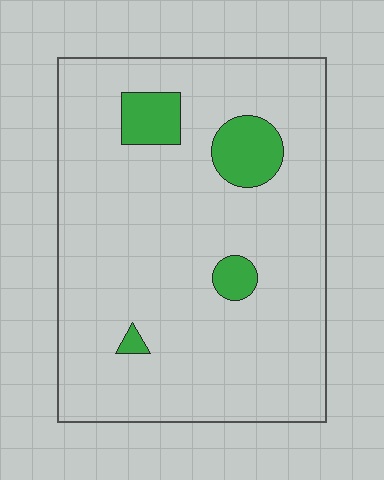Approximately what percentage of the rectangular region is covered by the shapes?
Approximately 10%.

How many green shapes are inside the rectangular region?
4.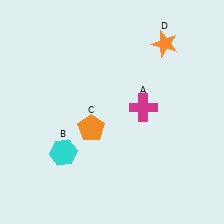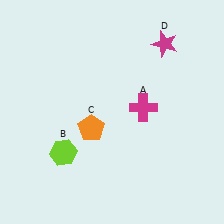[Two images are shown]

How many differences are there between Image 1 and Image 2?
There are 2 differences between the two images.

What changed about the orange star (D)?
In Image 1, D is orange. In Image 2, it changed to magenta.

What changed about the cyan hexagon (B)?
In Image 1, B is cyan. In Image 2, it changed to lime.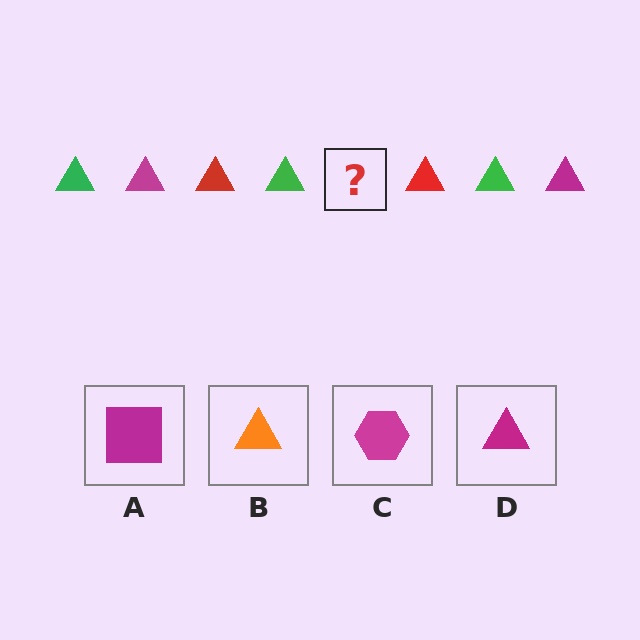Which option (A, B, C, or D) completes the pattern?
D.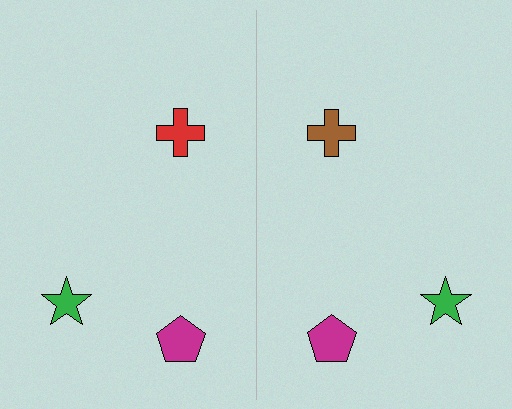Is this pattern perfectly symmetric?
No, the pattern is not perfectly symmetric. The brown cross on the right side breaks the symmetry — its mirror counterpart is red.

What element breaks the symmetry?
The brown cross on the right side breaks the symmetry — its mirror counterpart is red.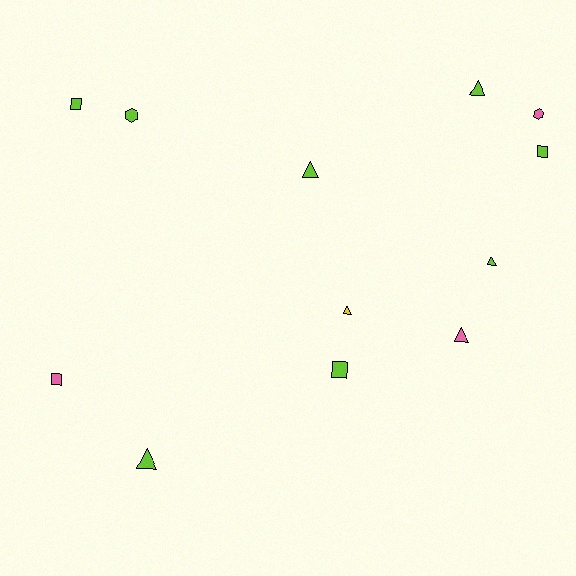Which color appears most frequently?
Lime, with 8 objects.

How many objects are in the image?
There are 12 objects.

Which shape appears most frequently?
Triangle, with 6 objects.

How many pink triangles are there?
There is 1 pink triangle.